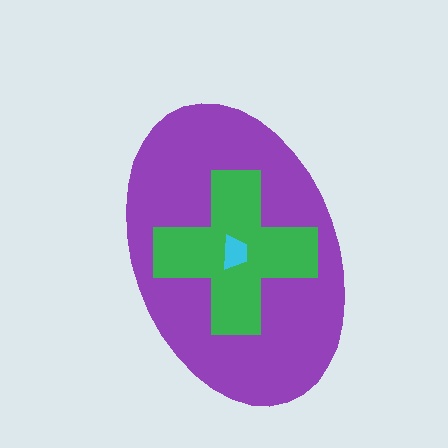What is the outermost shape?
The purple ellipse.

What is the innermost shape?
The cyan trapezoid.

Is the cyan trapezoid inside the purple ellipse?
Yes.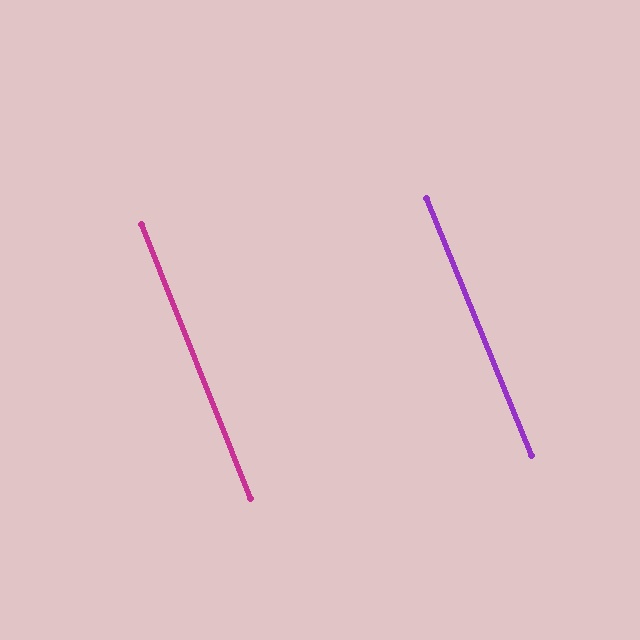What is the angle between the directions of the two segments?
Approximately 1 degree.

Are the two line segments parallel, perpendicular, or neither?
Parallel — their directions differ by only 0.6°.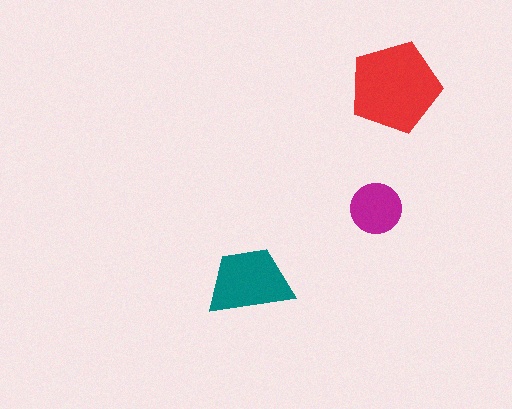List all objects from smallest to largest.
The magenta circle, the teal trapezoid, the red pentagon.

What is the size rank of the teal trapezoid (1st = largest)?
2nd.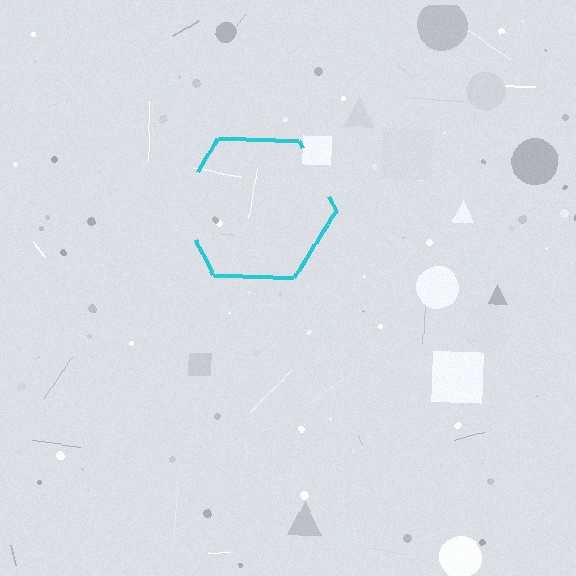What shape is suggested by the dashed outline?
The dashed outline suggests a hexagon.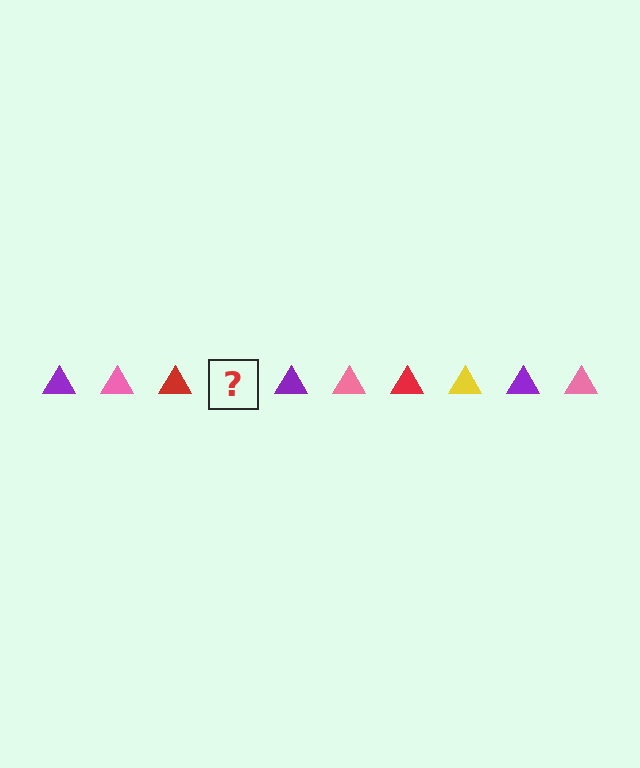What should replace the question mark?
The question mark should be replaced with a yellow triangle.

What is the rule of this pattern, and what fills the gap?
The rule is that the pattern cycles through purple, pink, red, yellow triangles. The gap should be filled with a yellow triangle.